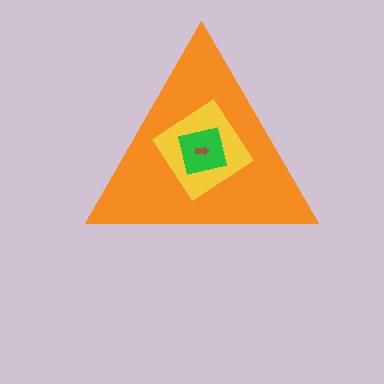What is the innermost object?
The brown arrow.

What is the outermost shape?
The orange triangle.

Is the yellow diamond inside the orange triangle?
Yes.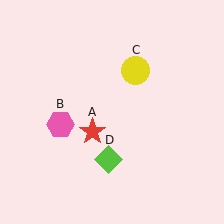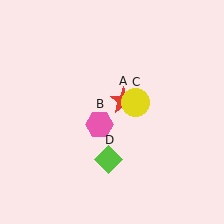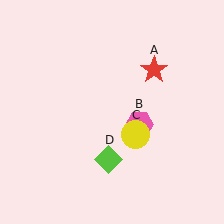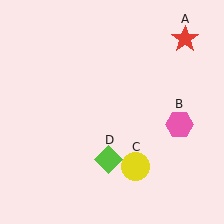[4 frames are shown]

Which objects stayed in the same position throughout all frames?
Lime diamond (object D) remained stationary.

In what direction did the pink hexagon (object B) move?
The pink hexagon (object B) moved right.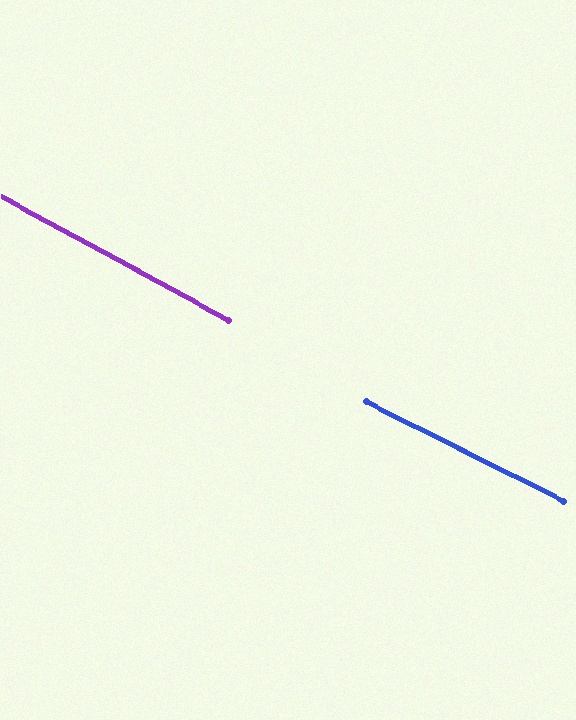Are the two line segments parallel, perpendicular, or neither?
Parallel — their directions differ by only 1.7°.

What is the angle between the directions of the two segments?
Approximately 2 degrees.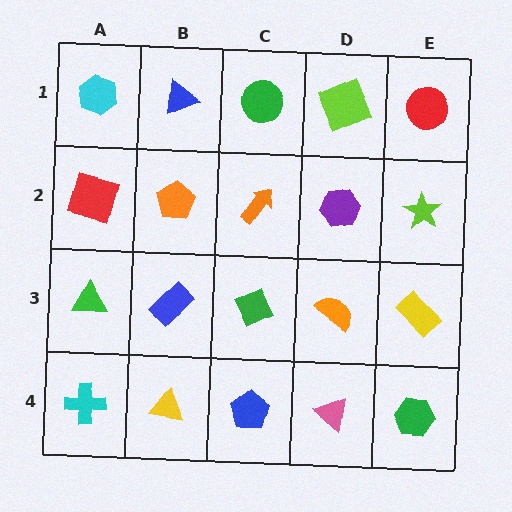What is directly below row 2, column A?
A green triangle.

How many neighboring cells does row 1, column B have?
3.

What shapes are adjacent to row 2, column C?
A green circle (row 1, column C), a green diamond (row 3, column C), an orange pentagon (row 2, column B), a purple hexagon (row 2, column D).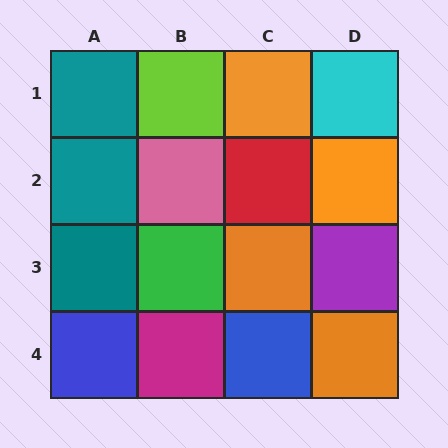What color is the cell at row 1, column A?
Teal.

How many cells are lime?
1 cell is lime.